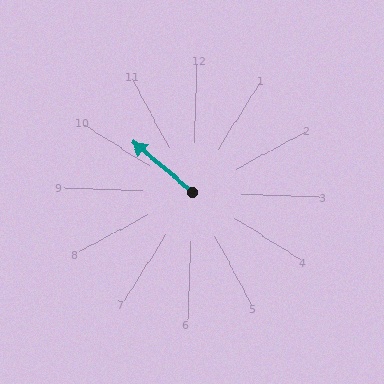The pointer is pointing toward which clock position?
Roughly 10 o'clock.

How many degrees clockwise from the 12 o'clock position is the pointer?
Approximately 308 degrees.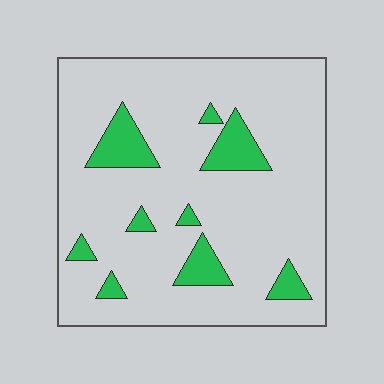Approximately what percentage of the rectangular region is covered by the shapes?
Approximately 15%.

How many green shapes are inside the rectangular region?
9.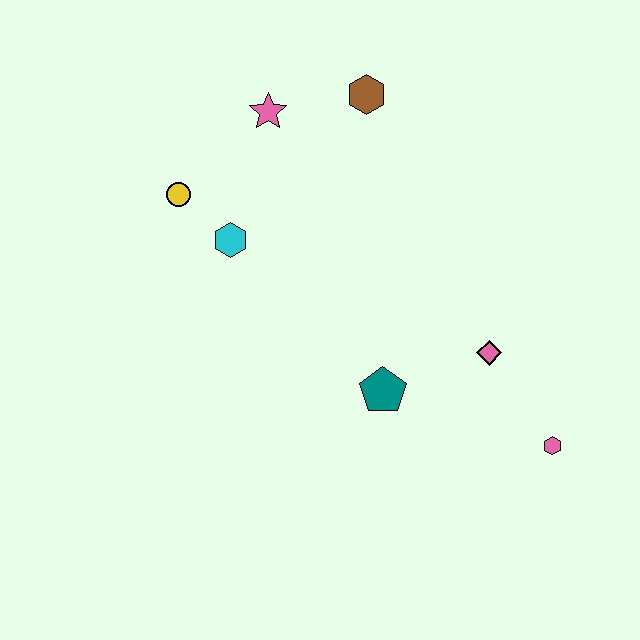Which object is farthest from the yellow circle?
The pink hexagon is farthest from the yellow circle.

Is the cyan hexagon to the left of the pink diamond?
Yes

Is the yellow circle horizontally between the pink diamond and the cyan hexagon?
No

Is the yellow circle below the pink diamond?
No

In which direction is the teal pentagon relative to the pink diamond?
The teal pentagon is to the left of the pink diamond.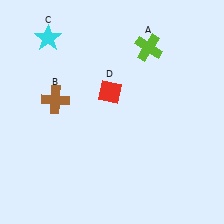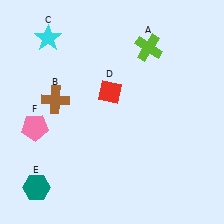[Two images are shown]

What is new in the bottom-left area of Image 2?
A teal hexagon (E) was added in the bottom-left area of Image 2.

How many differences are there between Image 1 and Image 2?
There are 2 differences between the two images.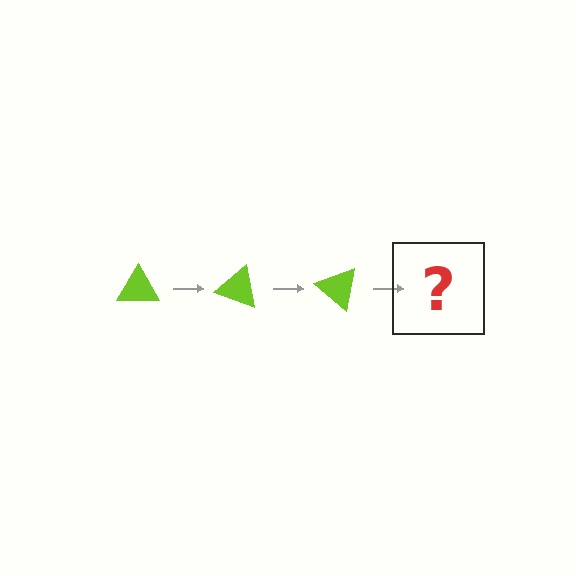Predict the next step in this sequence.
The next step is a lime triangle rotated 60 degrees.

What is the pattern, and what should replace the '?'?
The pattern is that the triangle rotates 20 degrees each step. The '?' should be a lime triangle rotated 60 degrees.